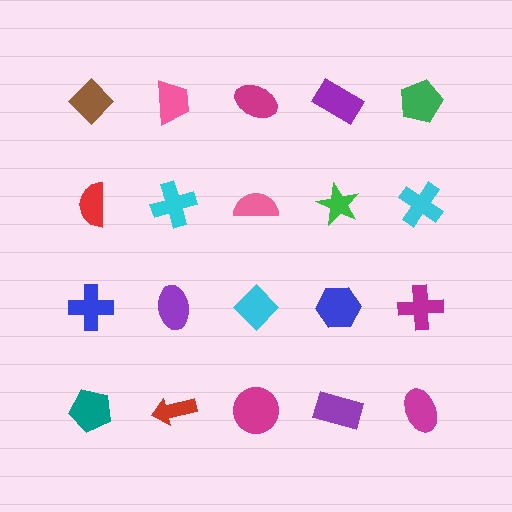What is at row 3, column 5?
A magenta cross.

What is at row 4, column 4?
A purple rectangle.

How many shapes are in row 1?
5 shapes.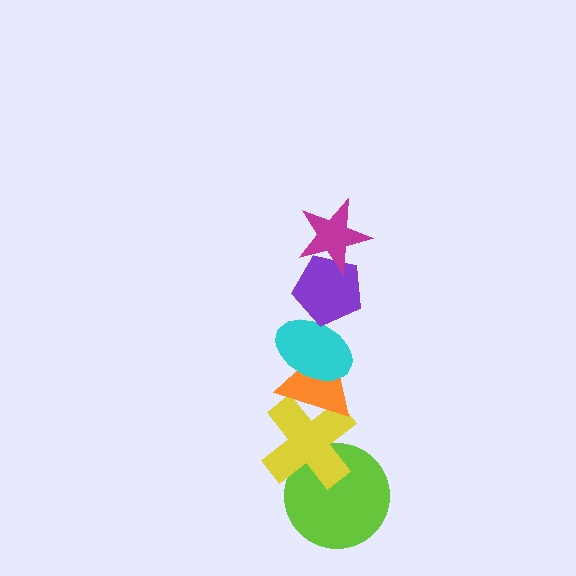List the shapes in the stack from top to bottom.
From top to bottom: the magenta star, the purple pentagon, the cyan ellipse, the orange triangle, the yellow cross, the lime circle.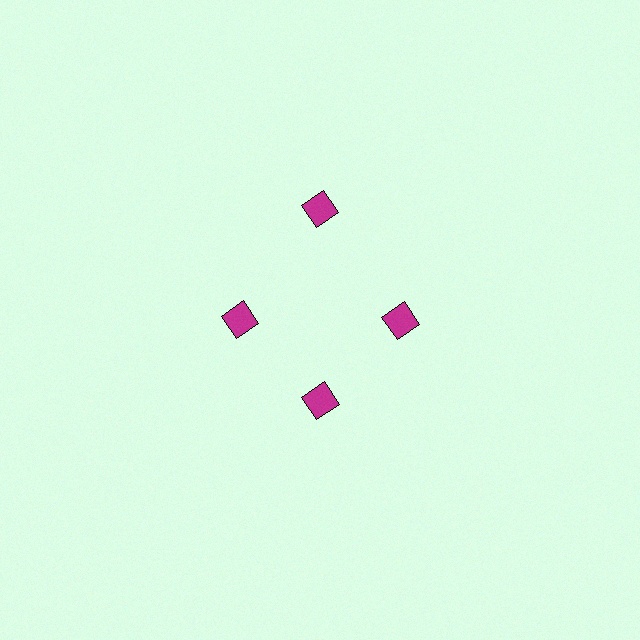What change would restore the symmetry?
The symmetry would be restored by moving it inward, back onto the ring so that all 4 squares sit at equal angles and equal distance from the center.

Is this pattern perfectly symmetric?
No. The 4 magenta squares are arranged in a ring, but one element near the 12 o'clock position is pushed outward from the center, breaking the 4-fold rotational symmetry.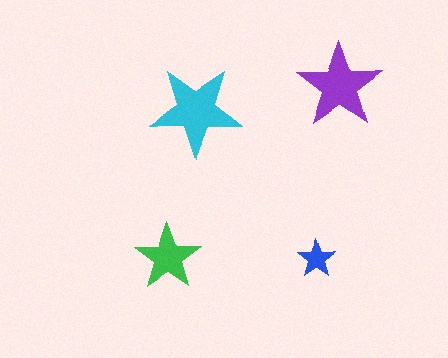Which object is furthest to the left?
The green star is leftmost.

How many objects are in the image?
There are 4 objects in the image.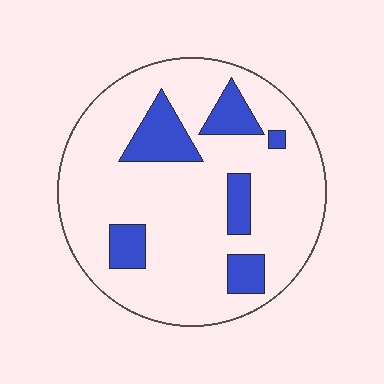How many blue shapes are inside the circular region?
6.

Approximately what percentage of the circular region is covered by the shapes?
Approximately 20%.